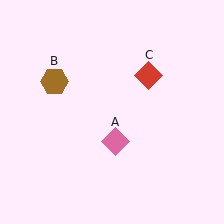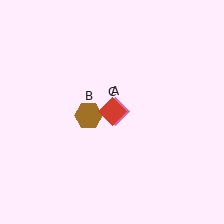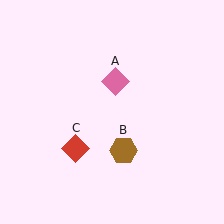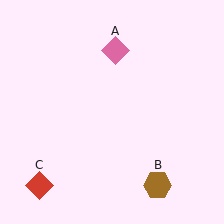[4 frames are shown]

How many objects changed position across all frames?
3 objects changed position: pink diamond (object A), brown hexagon (object B), red diamond (object C).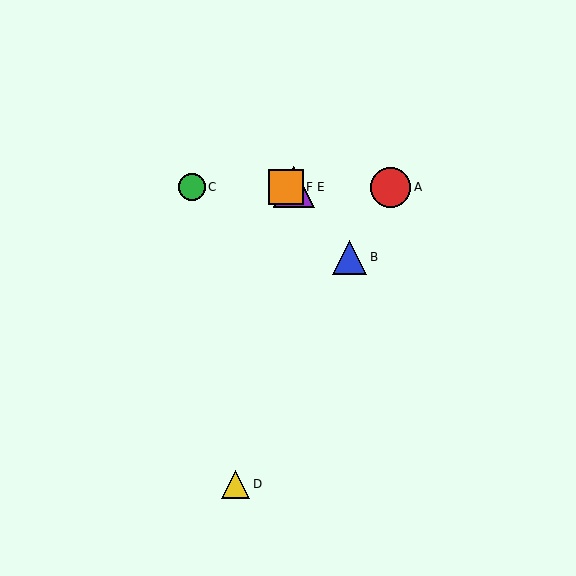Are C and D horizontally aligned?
No, C is at y≈187 and D is at y≈484.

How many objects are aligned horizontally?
4 objects (A, C, E, F) are aligned horizontally.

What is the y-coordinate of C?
Object C is at y≈187.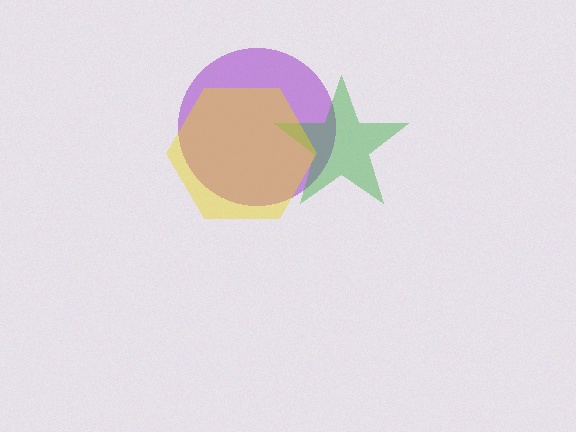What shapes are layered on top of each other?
The layered shapes are: a purple circle, a green star, a yellow hexagon.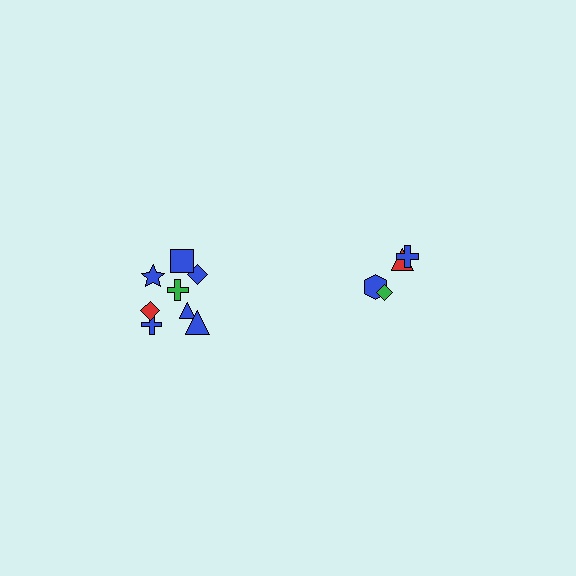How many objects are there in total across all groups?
There are 12 objects.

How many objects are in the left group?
There are 8 objects.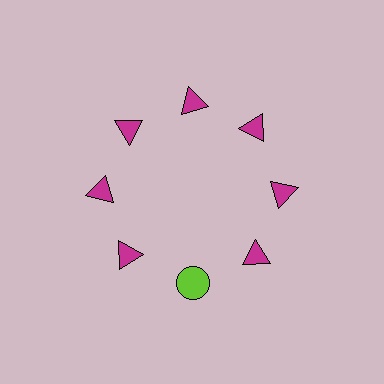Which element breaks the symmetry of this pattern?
The lime circle at roughly the 6 o'clock position breaks the symmetry. All other shapes are magenta triangles.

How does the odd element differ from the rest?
It differs in both color (lime instead of magenta) and shape (circle instead of triangle).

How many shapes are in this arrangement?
There are 8 shapes arranged in a ring pattern.